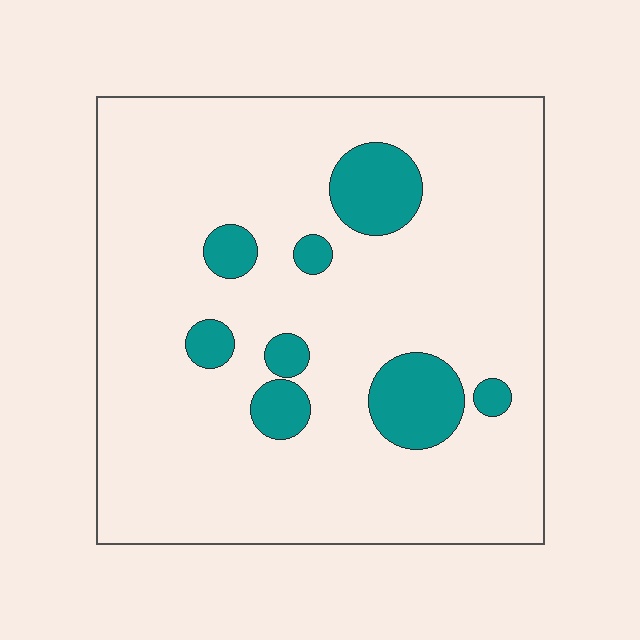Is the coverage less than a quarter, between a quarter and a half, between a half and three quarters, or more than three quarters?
Less than a quarter.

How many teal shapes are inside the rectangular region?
8.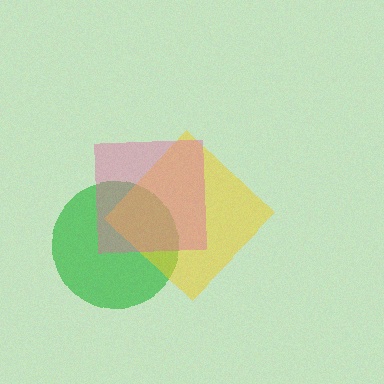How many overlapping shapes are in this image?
There are 3 overlapping shapes in the image.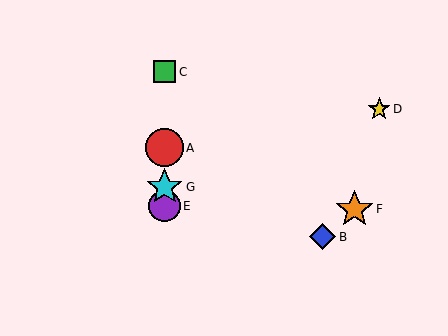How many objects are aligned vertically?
4 objects (A, C, E, G) are aligned vertically.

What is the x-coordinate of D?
Object D is at x≈379.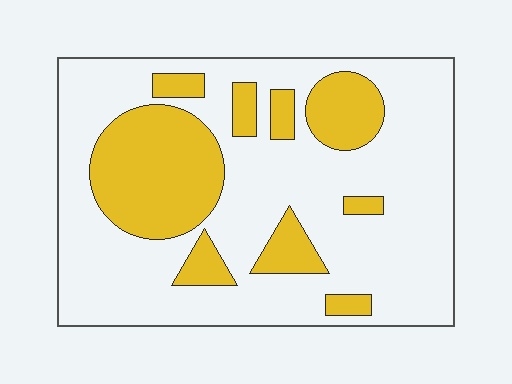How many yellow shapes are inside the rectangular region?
9.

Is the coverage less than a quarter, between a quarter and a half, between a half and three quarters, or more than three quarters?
Between a quarter and a half.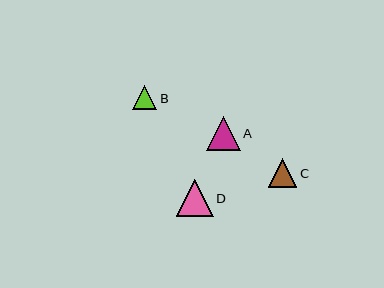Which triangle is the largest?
Triangle D is the largest with a size of approximately 37 pixels.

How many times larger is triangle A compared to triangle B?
Triangle A is approximately 1.4 times the size of triangle B.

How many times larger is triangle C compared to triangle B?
Triangle C is approximately 1.2 times the size of triangle B.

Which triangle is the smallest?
Triangle B is the smallest with a size of approximately 24 pixels.